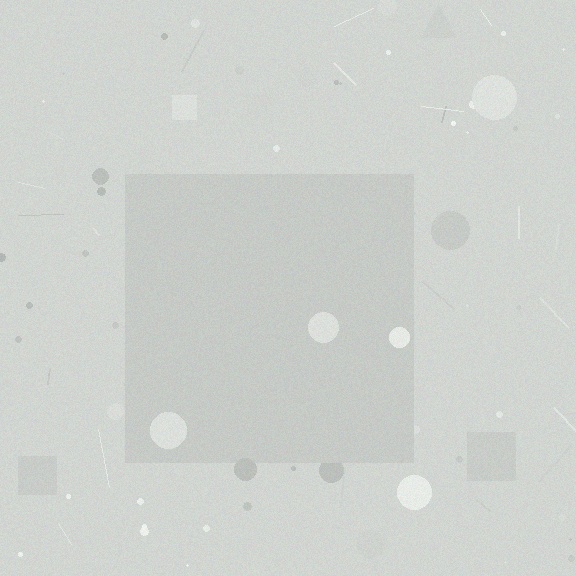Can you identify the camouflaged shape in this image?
The camouflaged shape is a square.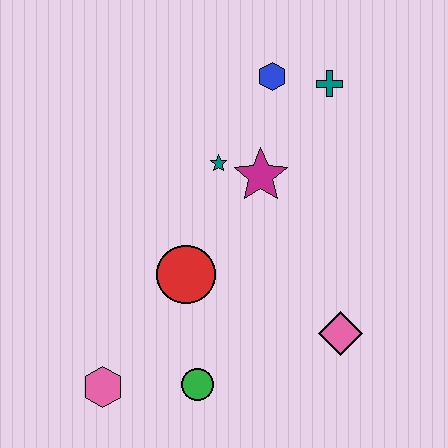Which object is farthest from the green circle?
The teal cross is farthest from the green circle.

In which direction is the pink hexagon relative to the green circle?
The pink hexagon is to the left of the green circle.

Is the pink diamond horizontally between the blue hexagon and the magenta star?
No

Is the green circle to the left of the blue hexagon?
Yes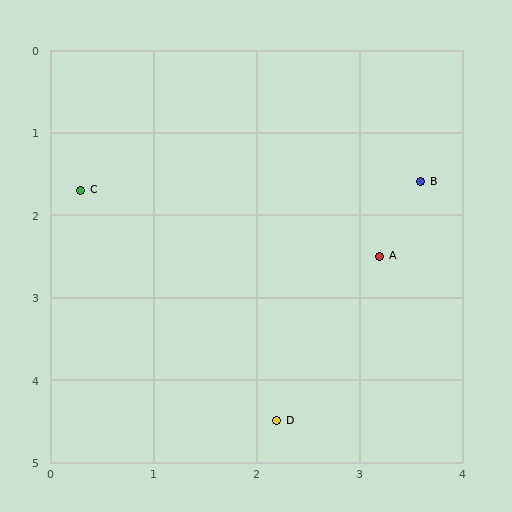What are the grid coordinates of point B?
Point B is at approximately (3.6, 1.6).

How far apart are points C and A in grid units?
Points C and A are about 3.0 grid units apart.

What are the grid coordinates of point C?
Point C is at approximately (0.3, 1.7).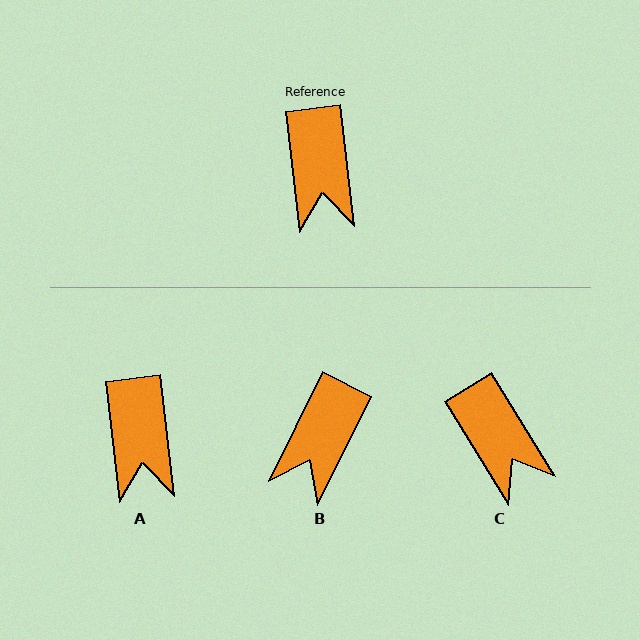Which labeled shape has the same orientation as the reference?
A.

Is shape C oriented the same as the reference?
No, it is off by about 25 degrees.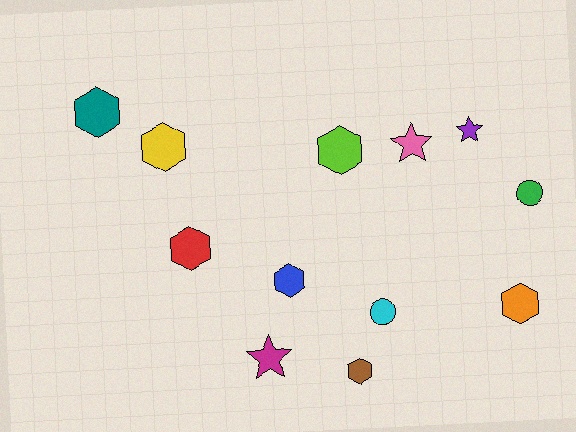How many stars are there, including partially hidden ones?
There are 3 stars.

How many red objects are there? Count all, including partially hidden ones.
There is 1 red object.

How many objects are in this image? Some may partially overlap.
There are 12 objects.